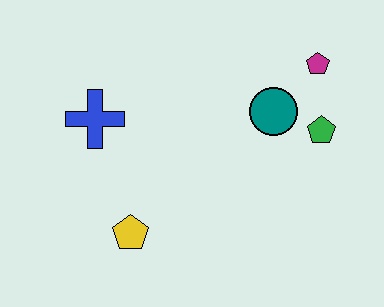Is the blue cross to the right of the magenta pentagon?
No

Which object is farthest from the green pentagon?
The blue cross is farthest from the green pentagon.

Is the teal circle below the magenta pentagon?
Yes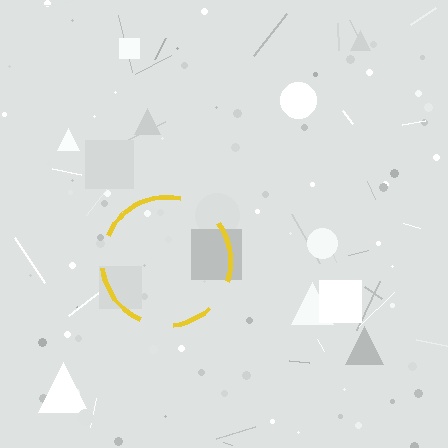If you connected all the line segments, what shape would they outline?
They would outline a circle.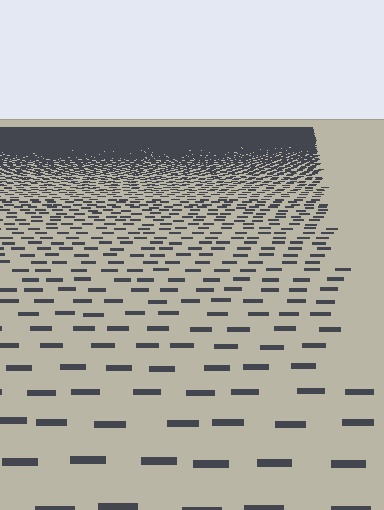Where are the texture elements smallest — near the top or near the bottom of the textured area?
Near the top.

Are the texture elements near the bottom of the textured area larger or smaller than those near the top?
Larger. Near the bottom, elements are closer to the viewer and appear at a bigger on-screen size.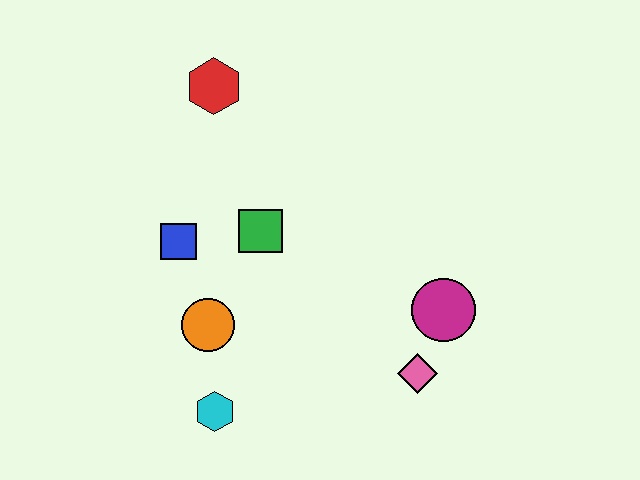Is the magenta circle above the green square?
No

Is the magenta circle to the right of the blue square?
Yes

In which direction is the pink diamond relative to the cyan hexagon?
The pink diamond is to the right of the cyan hexagon.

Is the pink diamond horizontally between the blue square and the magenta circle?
Yes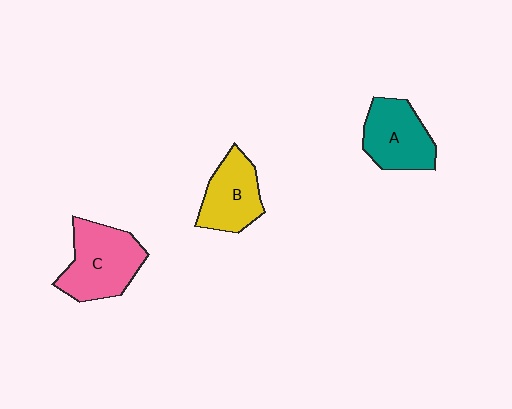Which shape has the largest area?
Shape C (pink).